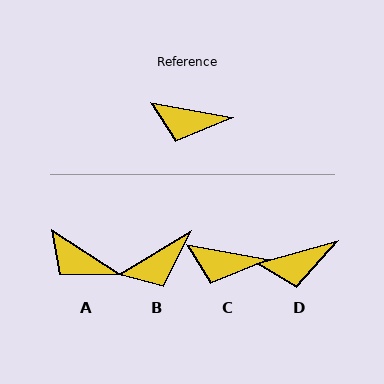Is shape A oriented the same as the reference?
No, it is off by about 23 degrees.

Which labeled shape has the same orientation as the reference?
C.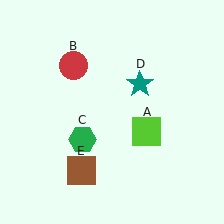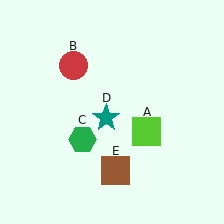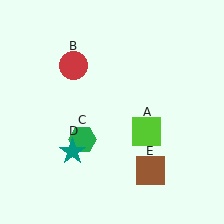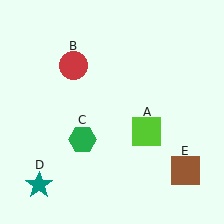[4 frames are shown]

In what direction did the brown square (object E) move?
The brown square (object E) moved right.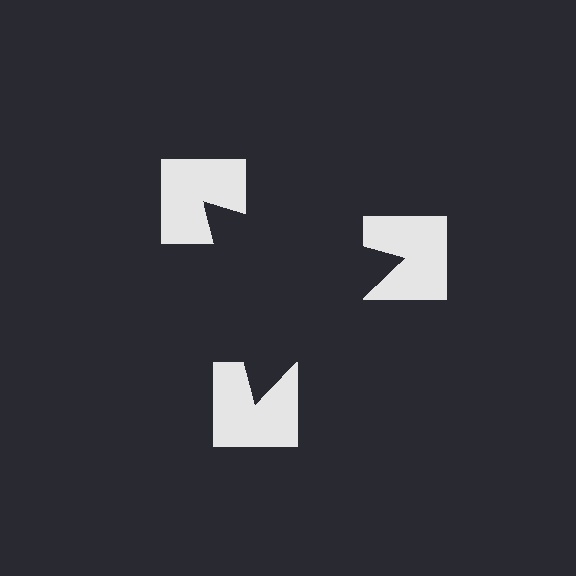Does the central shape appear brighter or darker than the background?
It typically appears slightly darker than the background, even though no actual brightness change is drawn.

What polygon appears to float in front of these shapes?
An illusory triangle — its edges are inferred from the aligned wedge cuts in the notched squares, not physically drawn.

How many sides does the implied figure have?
3 sides.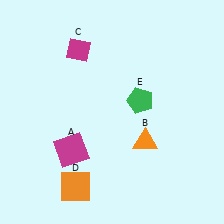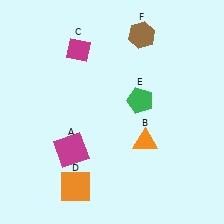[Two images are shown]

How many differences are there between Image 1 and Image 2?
There is 1 difference between the two images.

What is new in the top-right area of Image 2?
A brown hexagon (F) was added in the top-right area of Image 2.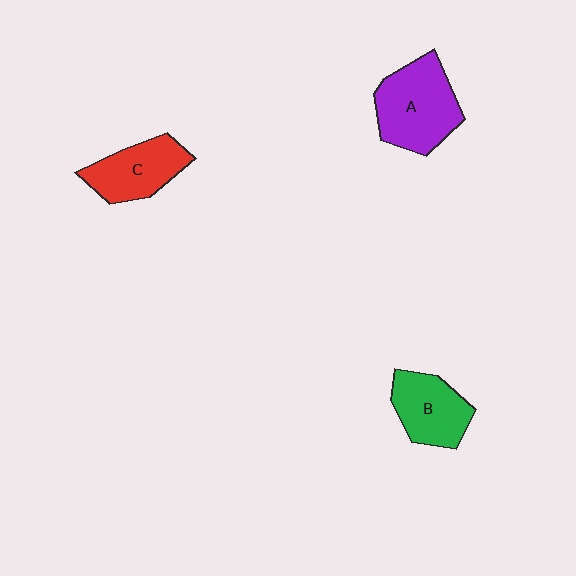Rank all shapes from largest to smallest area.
From largest to smallest: A (purple), C (red), B (green).